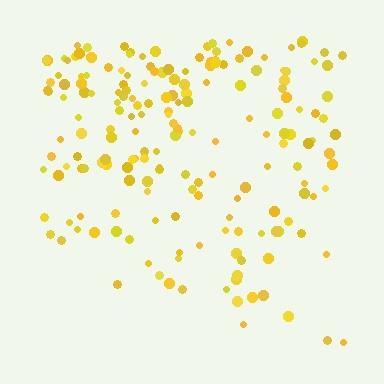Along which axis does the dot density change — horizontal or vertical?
Vertical.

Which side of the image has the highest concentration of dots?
The top.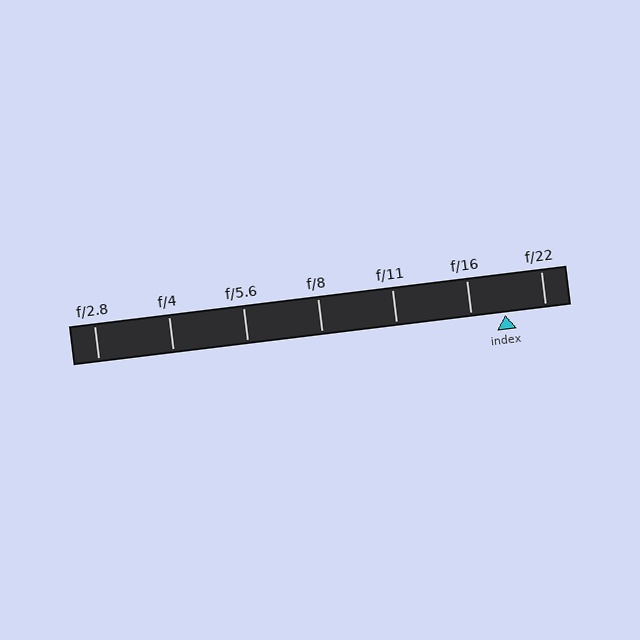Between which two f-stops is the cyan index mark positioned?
The index mark is between f/16 and f/22.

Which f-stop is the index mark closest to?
The index mark is closest to f/16.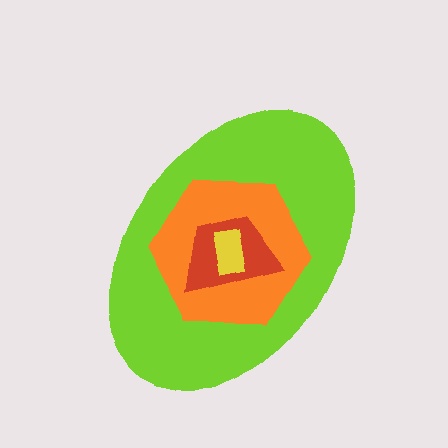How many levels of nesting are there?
4.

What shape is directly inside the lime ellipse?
The orange hexagon.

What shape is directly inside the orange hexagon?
The red trapezoid.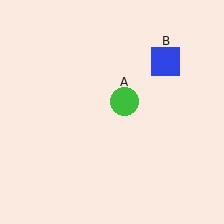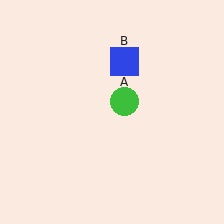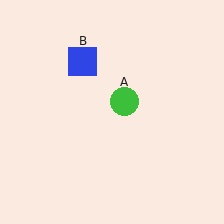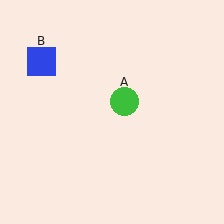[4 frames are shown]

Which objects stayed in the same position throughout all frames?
Green circle (object A) remained stationary.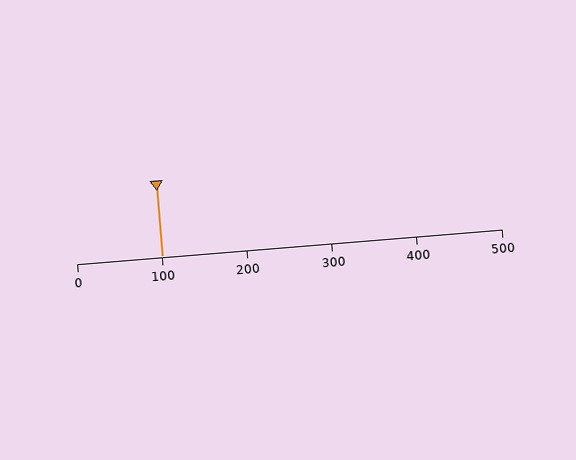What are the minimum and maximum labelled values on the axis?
The axis runs from 0 to 500.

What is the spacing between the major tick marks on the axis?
The major ticks are spaced 100 apart.